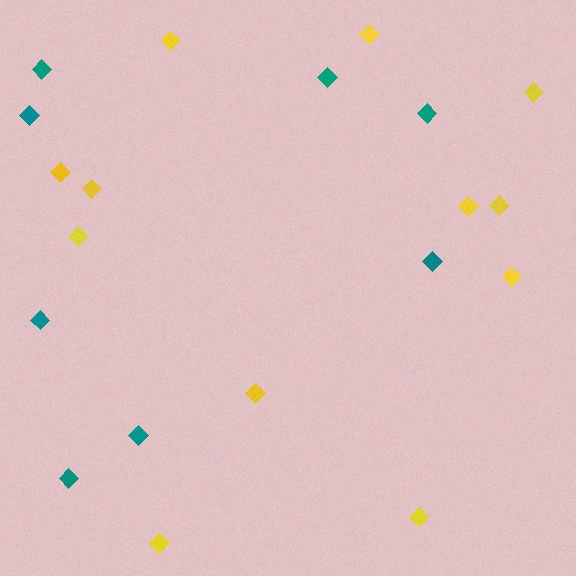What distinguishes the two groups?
There are 2 groups: one group of teal diamonds (8) and one group of yellow diamonds (12).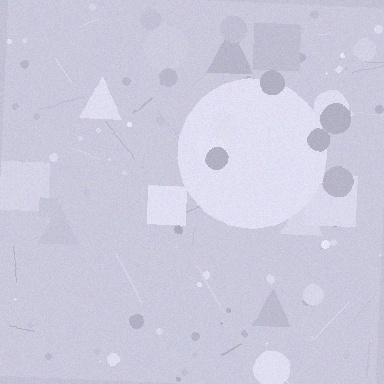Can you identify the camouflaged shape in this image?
The camouflaged shape is a circle.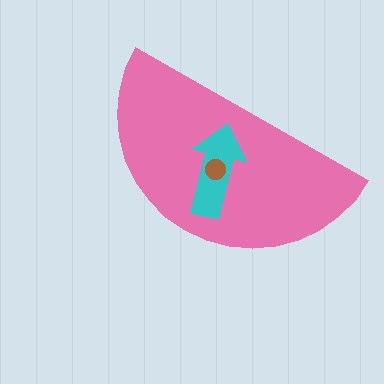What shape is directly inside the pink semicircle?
The cyan arrow.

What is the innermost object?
The brown circle.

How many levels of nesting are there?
3.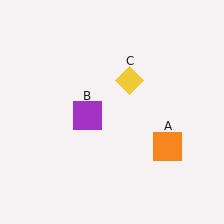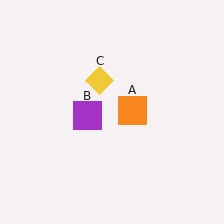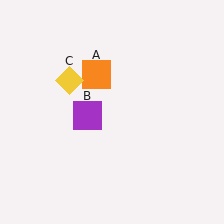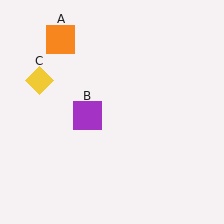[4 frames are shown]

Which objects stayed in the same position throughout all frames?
Purple square (object B) remained stationary.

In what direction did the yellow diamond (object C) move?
The yellow diamond (object C) moved left.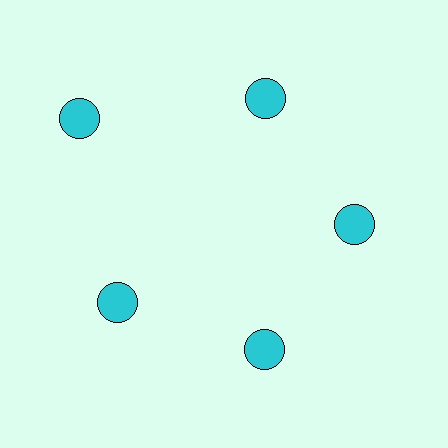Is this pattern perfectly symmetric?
No. The 5 cyan circles are arranged in a ring, but one element near the 10 o'clock position is pushed outward from the center, breaking the 5-fold rotational symmetry.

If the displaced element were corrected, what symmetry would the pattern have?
It would have 5-fold rotational symmetry — the pattern would map onto itself every 72 degrees.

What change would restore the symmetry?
The symmetry would be restored by moving it inward, back onto the ring so that all 5 circles sit at equal angles and equal distance from the center.